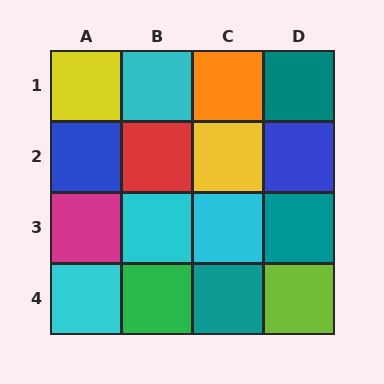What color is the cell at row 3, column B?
Cyan.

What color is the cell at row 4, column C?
Teal.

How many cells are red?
1 cell is red.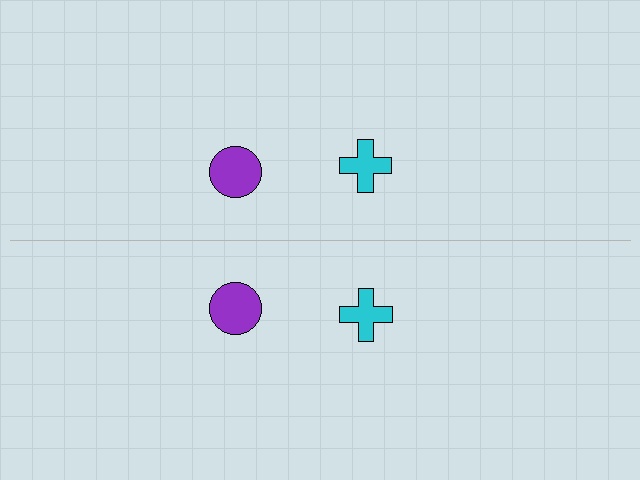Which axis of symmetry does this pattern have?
The pattern has a horizontal axis of symmetry running through the center of the image.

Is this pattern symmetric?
Yes, this pattern has bilateral (reflection) symmetry.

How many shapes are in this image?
There are 4 shapes in this image.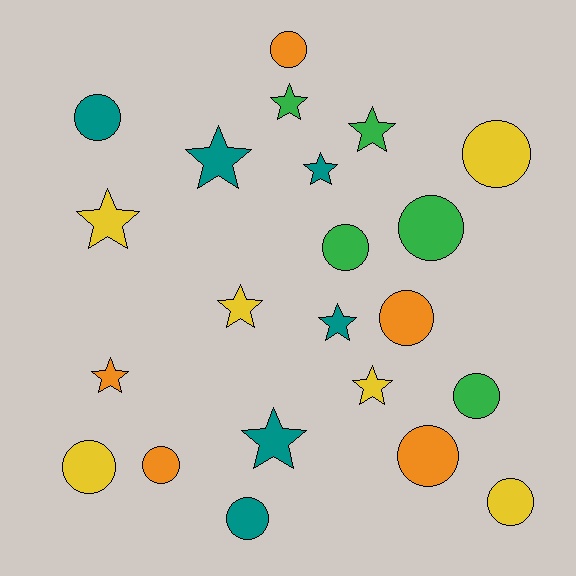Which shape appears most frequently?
Circle, with 12 objects.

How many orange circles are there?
There are 4 orange circles.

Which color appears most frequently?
Yellow, with 6 objects.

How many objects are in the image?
There are 22 objects.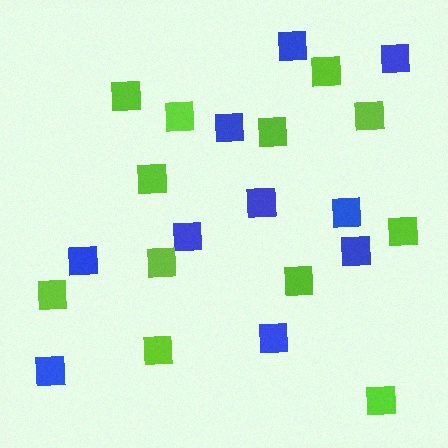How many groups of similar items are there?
There are 2 groups: one group of blue squares (10) and one group of lime squares (12).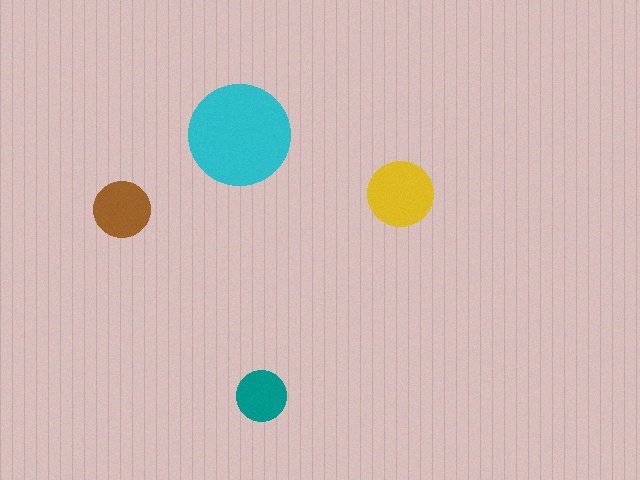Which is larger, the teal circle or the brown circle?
The brown one.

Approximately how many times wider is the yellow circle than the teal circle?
About 1.5 times wider.